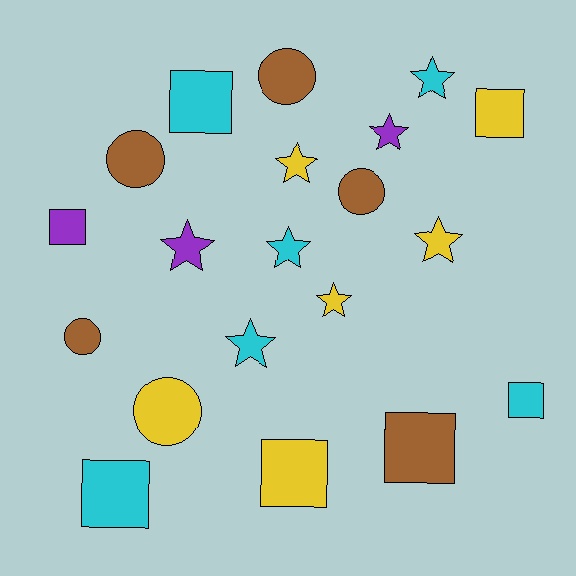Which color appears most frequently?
Cyan, with 6 objects.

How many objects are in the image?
There are 20 objects.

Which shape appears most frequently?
Star, with 8 objects.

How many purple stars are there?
There are 2 purple stars.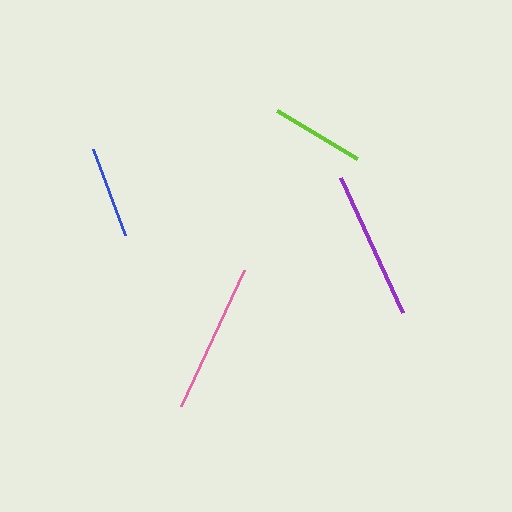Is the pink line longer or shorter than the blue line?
The pink line is longer than the blue line.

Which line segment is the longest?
The pink line is the longest at approximately 150 pixels.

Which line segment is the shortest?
The blue line is the shortest at approximately 91 pixels.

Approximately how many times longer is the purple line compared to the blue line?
The purple line is approximately 1.6 times the length of the blue line.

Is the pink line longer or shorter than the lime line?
The pink line is longer than the lime line.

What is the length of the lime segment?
The lime segment is approximately 93 pixels long.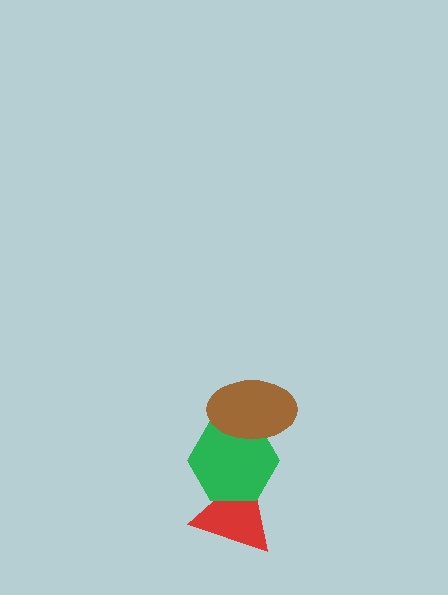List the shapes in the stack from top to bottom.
From top to bottom: the brown ellipse, the green hexagon, the red triangle.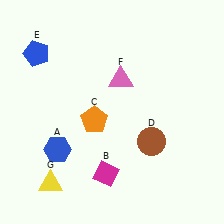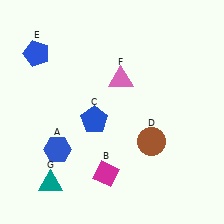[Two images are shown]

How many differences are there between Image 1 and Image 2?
There are 2 differences between the two images.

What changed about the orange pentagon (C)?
In Image 1, C is orange. In Image 2, it changed to blue.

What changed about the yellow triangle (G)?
In Image 1, G is yellow. In Image 2, it changed to teal.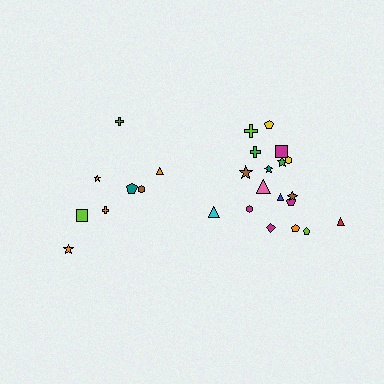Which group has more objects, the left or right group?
The right group.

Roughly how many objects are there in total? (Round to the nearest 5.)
Roughly 25 objects in total.